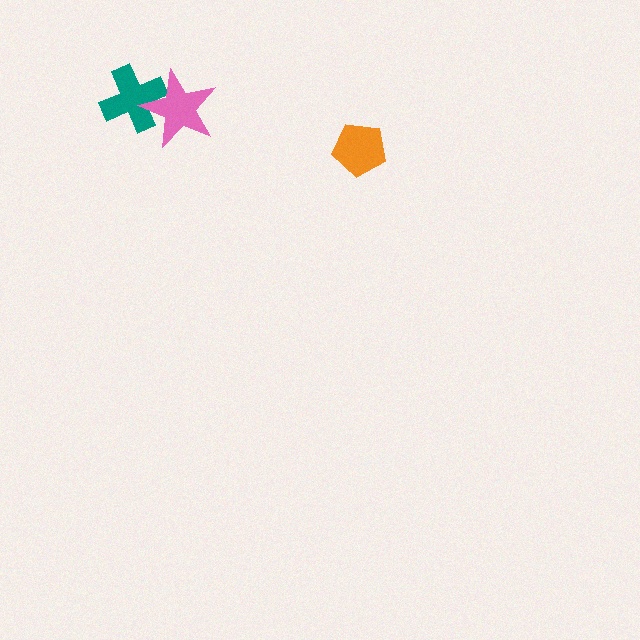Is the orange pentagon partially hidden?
No, no other shape covers it.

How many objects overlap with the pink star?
1 object overlaps with the pink star.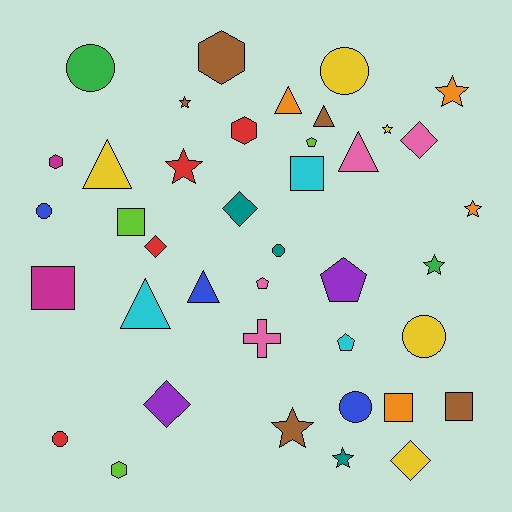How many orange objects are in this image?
There are 4 orange objects.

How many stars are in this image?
There are 8 stars.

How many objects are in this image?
There are 40 objects.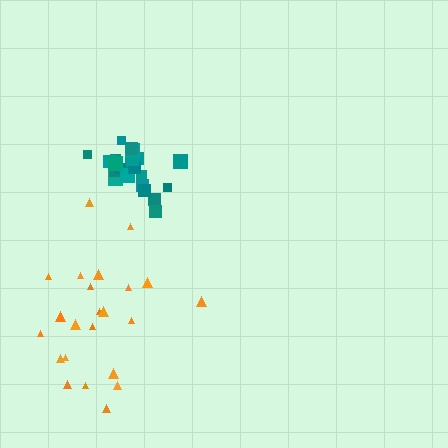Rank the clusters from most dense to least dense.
teal, orange.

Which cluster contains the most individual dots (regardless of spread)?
Teal (24).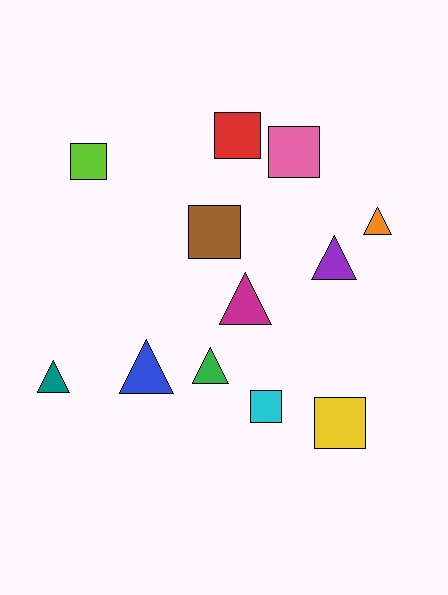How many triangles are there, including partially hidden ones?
There are 6 triangles.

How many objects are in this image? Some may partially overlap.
There are 12 objects.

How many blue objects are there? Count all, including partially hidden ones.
There is 1 blue object.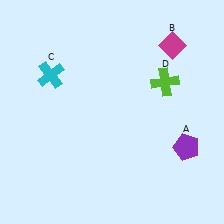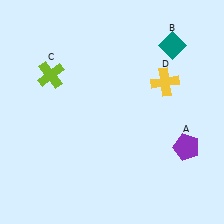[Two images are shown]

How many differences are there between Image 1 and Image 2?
There are 3 differences between the two images.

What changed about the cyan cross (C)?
In Image 1, C is cyan. In Image 2, it changed to lime.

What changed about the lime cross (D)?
In Image 1, D is lime. In Image 2, it changed to yellow.